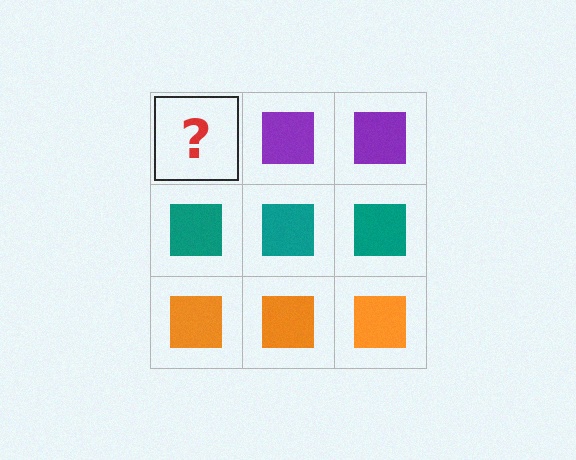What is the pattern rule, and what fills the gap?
The rule is that each row has a consistent color. The gap should be filled with a purple square.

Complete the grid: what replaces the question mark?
The question mark should be replaced with a purple square.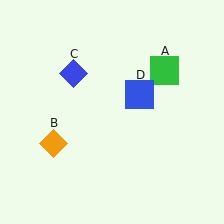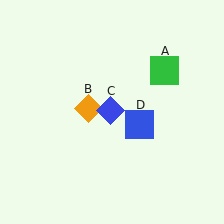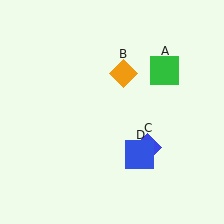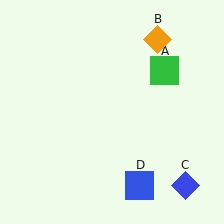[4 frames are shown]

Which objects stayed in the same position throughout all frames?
Green square (object A) remained stationary.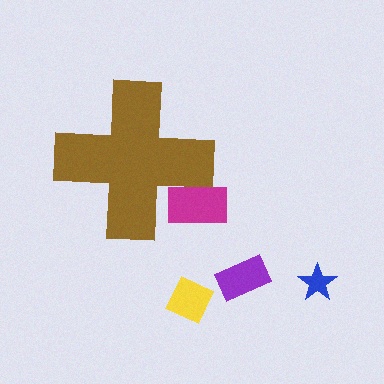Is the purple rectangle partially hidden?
No, the purple rectangle is fully visible.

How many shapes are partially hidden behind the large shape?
1 shape is partially hidden.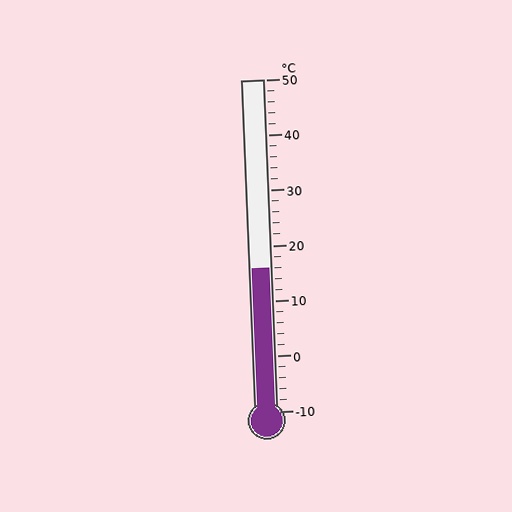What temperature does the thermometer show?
The thermometer shows approximately 16°C.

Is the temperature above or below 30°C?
The temperature is below 30°C.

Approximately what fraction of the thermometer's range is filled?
The thermometer is filled to approximately 45% of its range.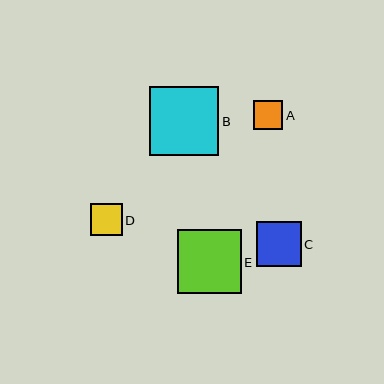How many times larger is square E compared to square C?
Square E is approximately 1.4 times the size of square C.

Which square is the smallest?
Square A is the smallest with a size of approximately 29 pixels.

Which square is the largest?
Square B is the largest with a size of approximately 69 pixels.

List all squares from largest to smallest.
From largest to smallest: B, E, C, D, A.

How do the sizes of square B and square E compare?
Square B and square E are approximately the same size.